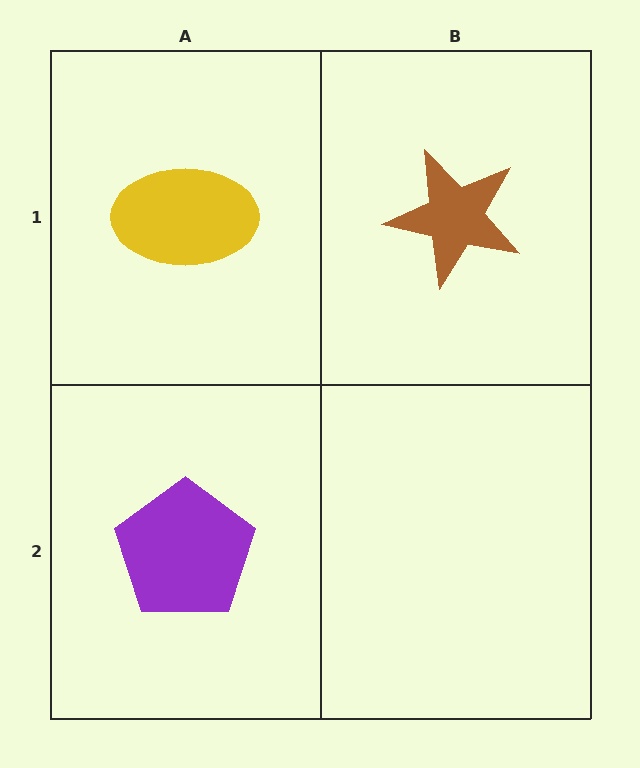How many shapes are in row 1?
2 shapes.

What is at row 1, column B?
A brown star.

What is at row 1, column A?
A yellow ellipse.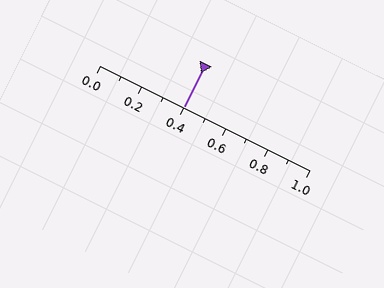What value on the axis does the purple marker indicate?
The marker indicates approximately 0.4.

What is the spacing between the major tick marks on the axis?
The major ticks are spaced 0.2 apart.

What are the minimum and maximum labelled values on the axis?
The axis runs from 0.0 to 1.0.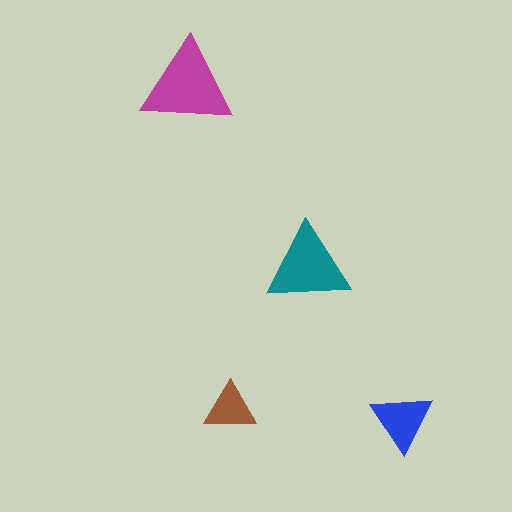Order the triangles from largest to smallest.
the magenta one, the teal one, the blue one, the brown one.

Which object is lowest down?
The blue triangle is bottommost.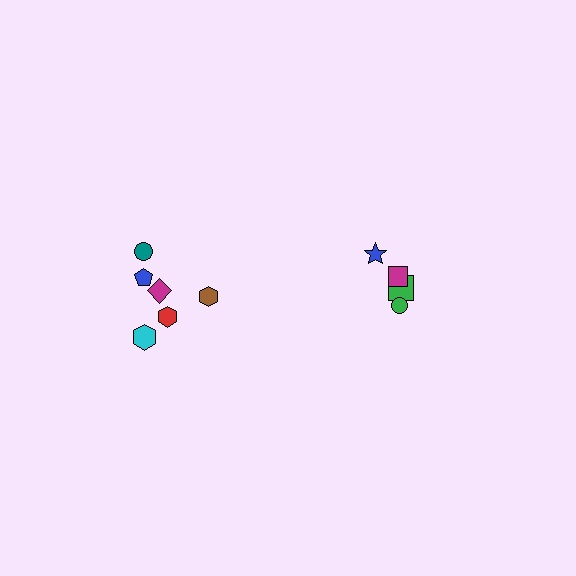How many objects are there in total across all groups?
There are 10 objects.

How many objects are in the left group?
There are 6 objects.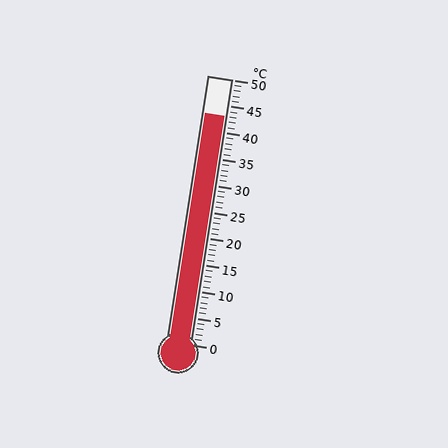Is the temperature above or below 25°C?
The temperature is above 25°C.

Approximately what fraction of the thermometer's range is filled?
The thermometer is filled to approximately 85% of its range.